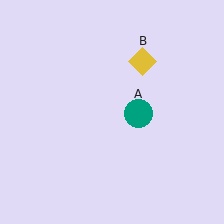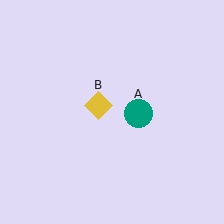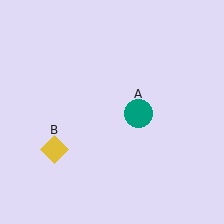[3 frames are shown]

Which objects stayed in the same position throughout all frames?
Teal circle (object A) remained stationary.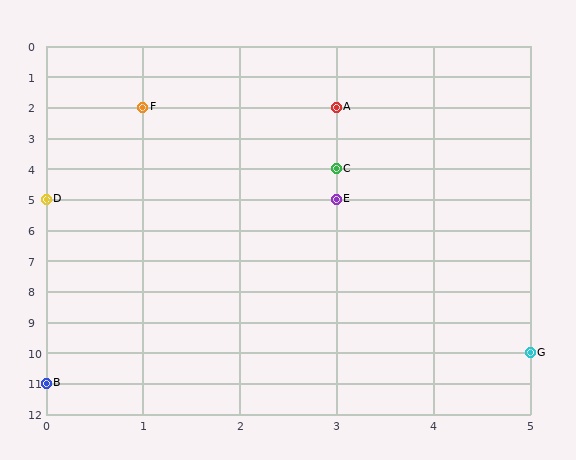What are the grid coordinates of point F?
Point F is at grid coordinates (1, 2).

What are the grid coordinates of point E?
Point E is at grid coordinates (3, 5).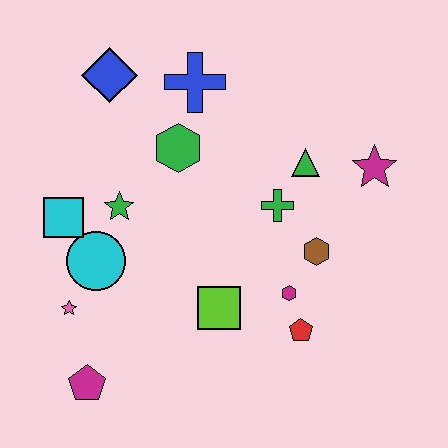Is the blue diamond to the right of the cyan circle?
Yes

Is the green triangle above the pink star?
Yes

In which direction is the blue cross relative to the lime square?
The blue cross is above the lime square.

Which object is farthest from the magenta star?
The magenta pentagon is farthest from the magenta star.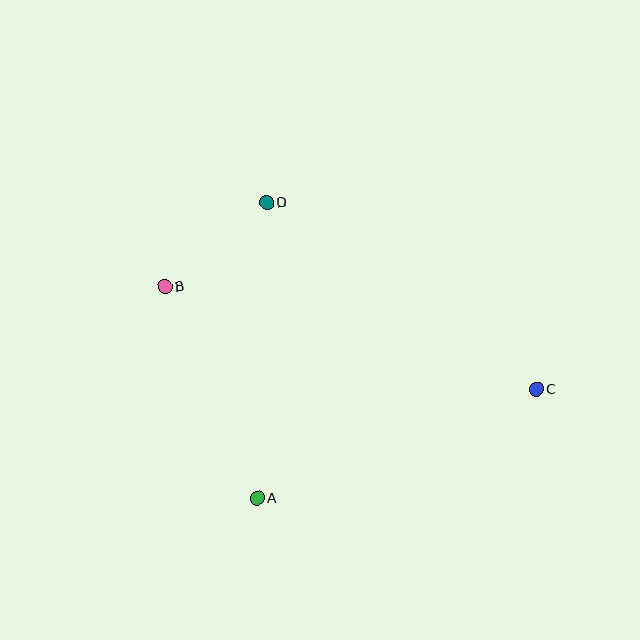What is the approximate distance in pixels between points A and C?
The distance between A and C is approximately 299 pixels.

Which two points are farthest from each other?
Points B and C are farthest from each other.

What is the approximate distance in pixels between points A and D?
The distance between A and D is approximately 295 pixels.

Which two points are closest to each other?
Points B and D are closest to each other.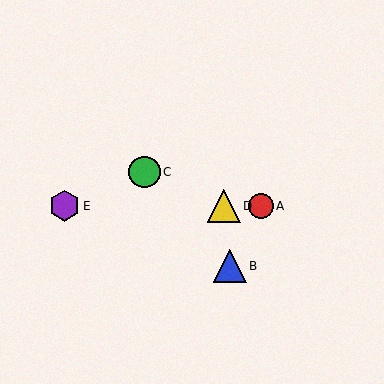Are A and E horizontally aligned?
Yes, both are at y≈206.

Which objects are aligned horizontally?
Objects A, D, E are aligned horizontally.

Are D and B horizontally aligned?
No, D is at y≈206 and B is at y≈266.